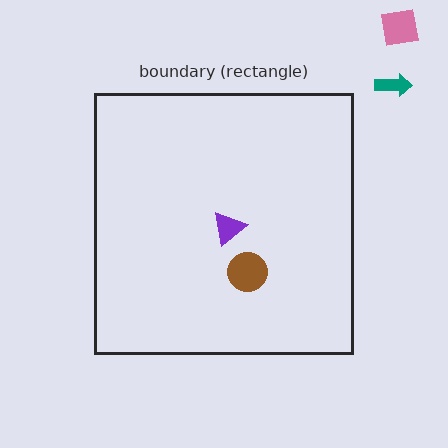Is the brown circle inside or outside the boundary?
Inside.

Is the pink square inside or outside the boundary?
Outside.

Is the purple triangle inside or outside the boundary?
Inside.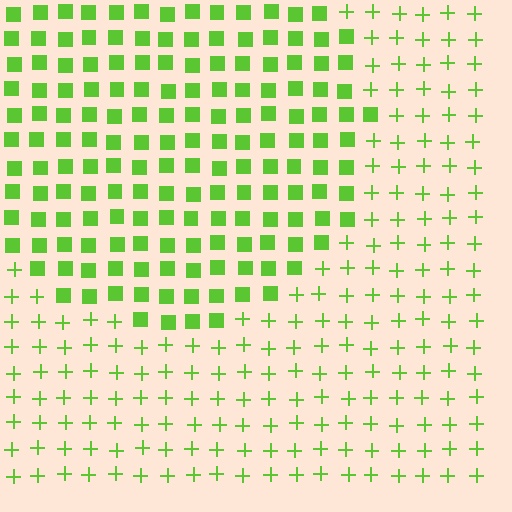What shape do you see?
I see a circle.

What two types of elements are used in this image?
The image uses squares inside the circle region and plus signs outside it.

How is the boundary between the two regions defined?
The boundary is defined by a change in element shape: squares inside vs. plus signs outside. All elements share the same color and spacing.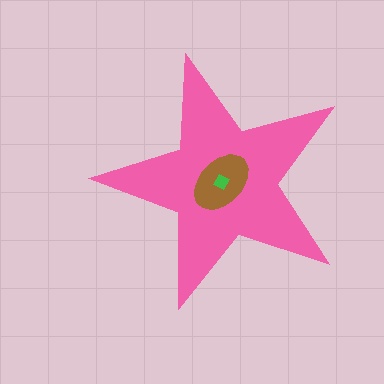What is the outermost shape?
The pink star.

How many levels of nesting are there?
3.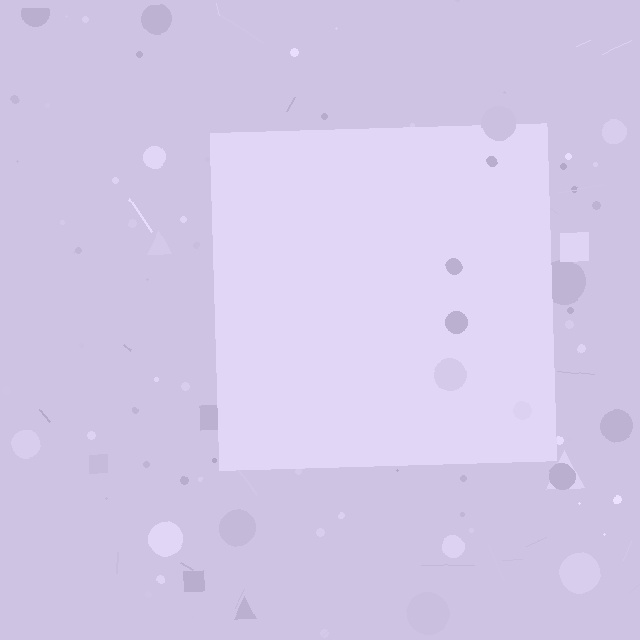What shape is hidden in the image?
A square is hidden in the image.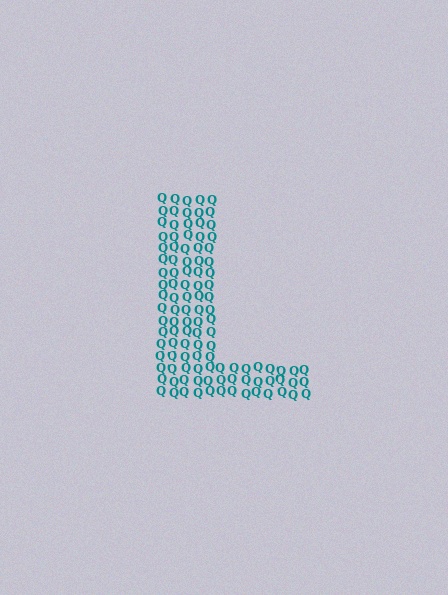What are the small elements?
The small elements are letter Q's.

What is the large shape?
The large shape is the letter L.